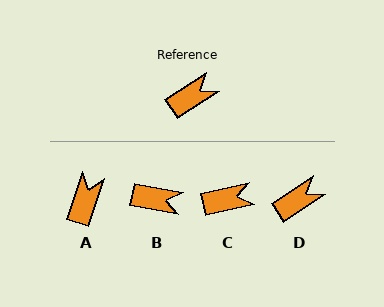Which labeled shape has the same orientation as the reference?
D.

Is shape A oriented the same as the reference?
No, it is off by about 38 degrees.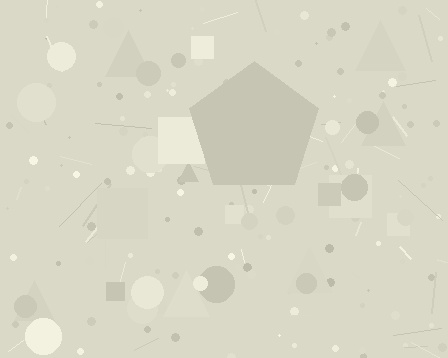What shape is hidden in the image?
A pentagon is hidden in the image.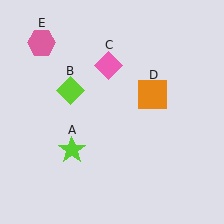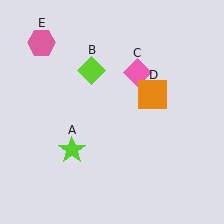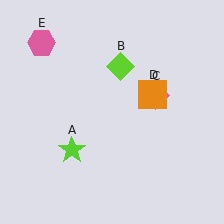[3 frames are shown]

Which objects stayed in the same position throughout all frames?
Lime star (object A) and orange square (object D) and pink hexagon (object E) remained stationary.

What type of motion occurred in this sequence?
The lime diamond (object B), pink diamond (object C) rotated clockwise around the center of the scene.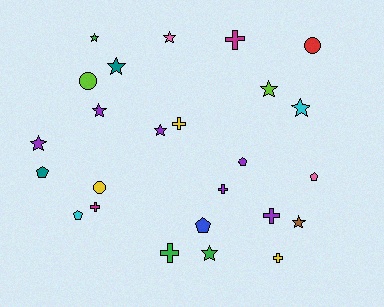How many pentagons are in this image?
There are 5 pentagons.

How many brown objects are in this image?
There is 1 brown object.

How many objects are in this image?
There are 25 objects.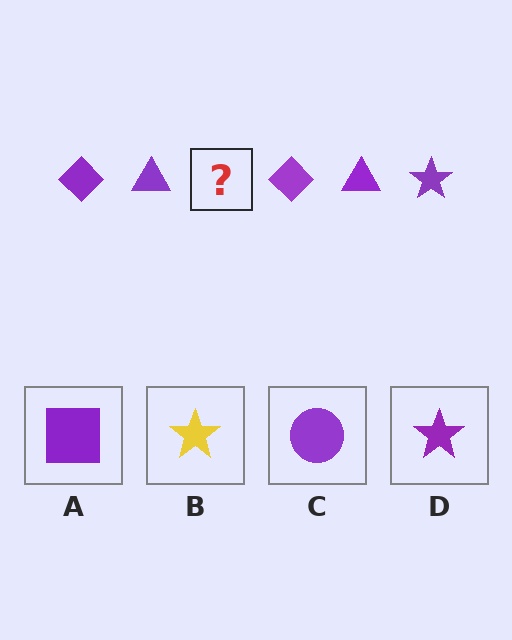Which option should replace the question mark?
Option D.